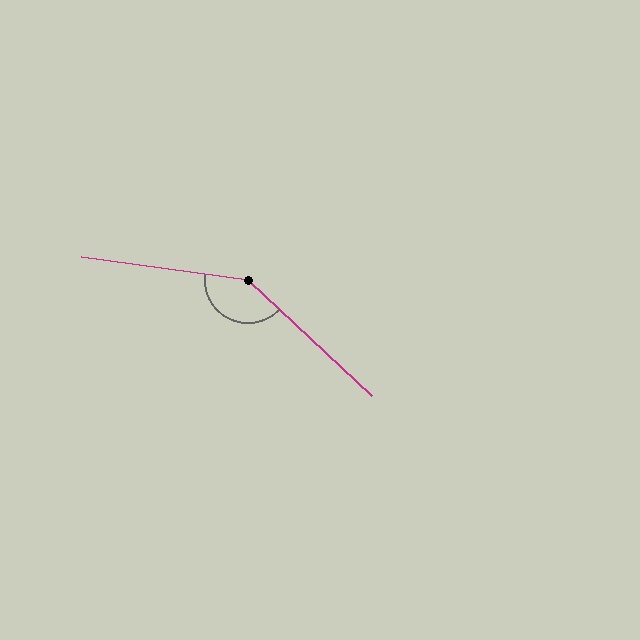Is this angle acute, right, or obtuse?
It is obtuse.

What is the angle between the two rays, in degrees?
Approximately 145 degrees.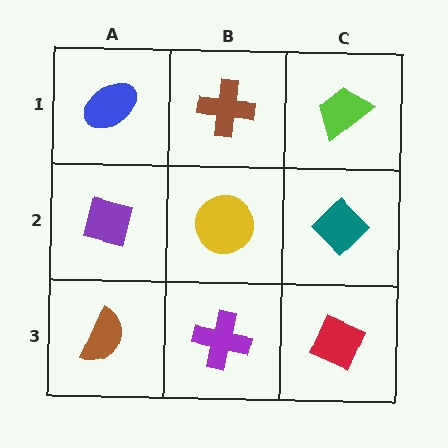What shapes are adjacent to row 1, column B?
A yellow circle (row 2, column B), a blue ellipse (row 1, column A), a lime trapezoid (row 1, column C).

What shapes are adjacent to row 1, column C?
A teal diamond (row 2, column C), a brown cross (row 1, column B).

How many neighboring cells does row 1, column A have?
2.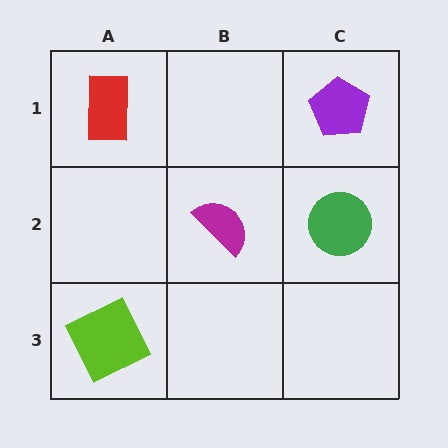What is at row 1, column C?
A purple pentagon.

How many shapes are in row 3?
1 shape.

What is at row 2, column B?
A magenta semicircle.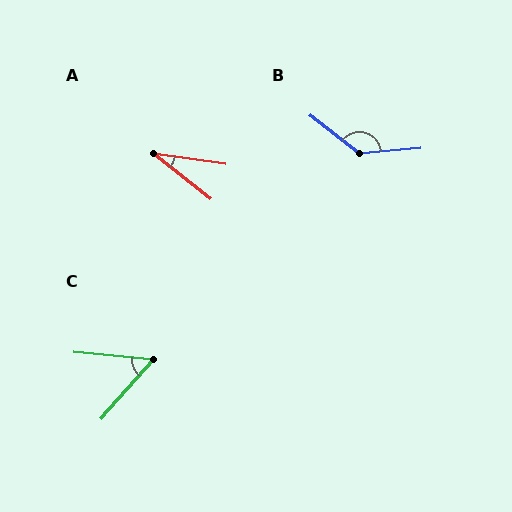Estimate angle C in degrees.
Approximately 54 degrees.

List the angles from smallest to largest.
A (30°), C (54°), B (137°).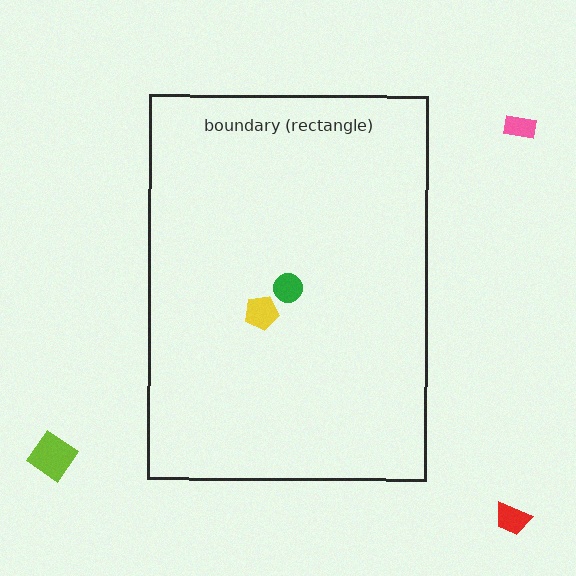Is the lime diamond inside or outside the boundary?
Outside.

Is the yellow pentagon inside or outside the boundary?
Inside.